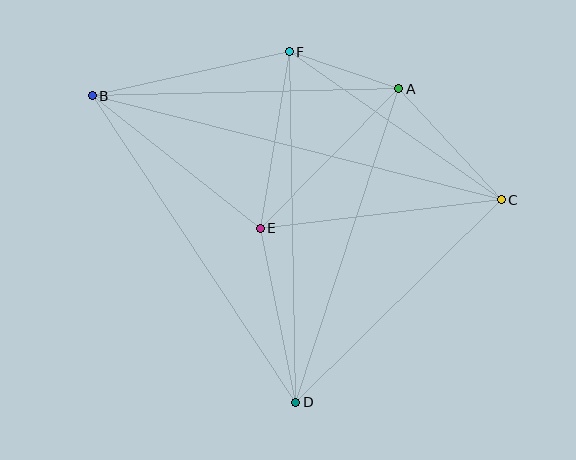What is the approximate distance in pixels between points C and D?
The distance between C and D is approximately 288 pixels.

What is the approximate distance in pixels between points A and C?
The distance between A and C is approximately 151 pixels.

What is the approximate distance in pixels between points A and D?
The distance between A and D is approximately 330 pixels.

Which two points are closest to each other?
Points A and F are closest to each other.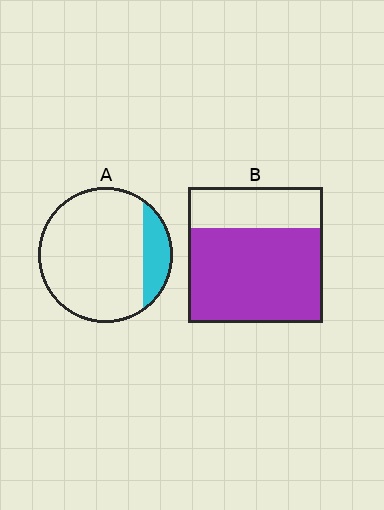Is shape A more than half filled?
No.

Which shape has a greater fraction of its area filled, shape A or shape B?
Shape B.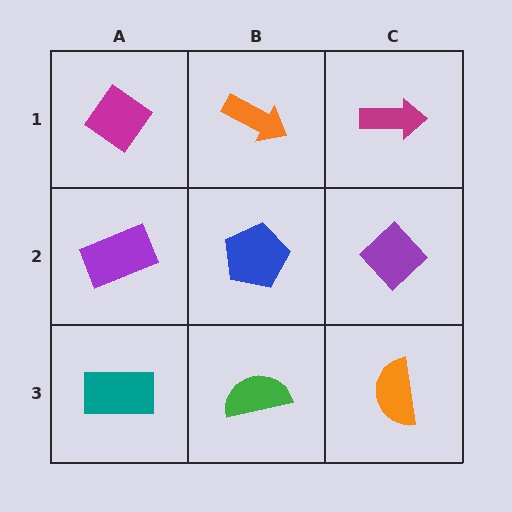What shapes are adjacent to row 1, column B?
A blue pentagon (row 2, column B), a magenta diamond (row 1, column A), a magenta arrow (row 1, column C).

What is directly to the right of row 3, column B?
An orange semicircle.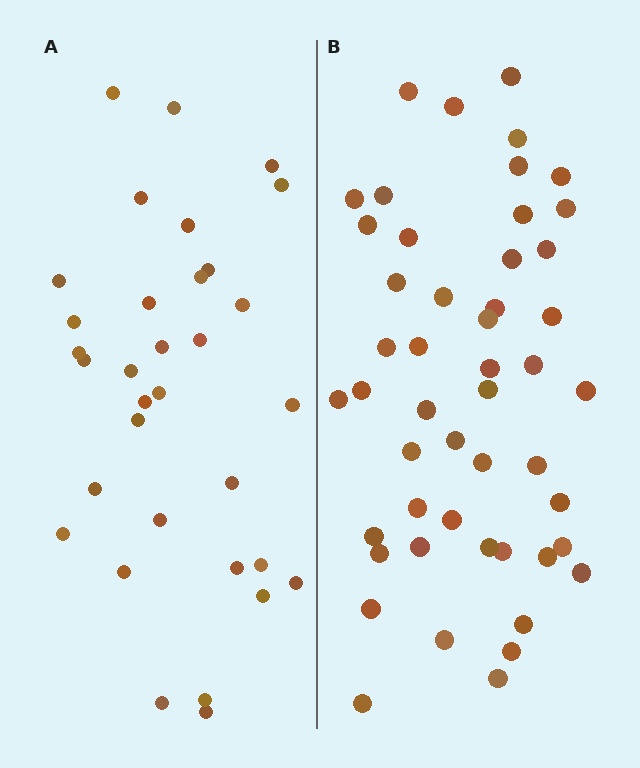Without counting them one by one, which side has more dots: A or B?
Region B (the right region) has more dots.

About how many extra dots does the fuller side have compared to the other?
Region B has approximately 15 more dots than region A.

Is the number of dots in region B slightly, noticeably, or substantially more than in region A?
Region B has substantially more. The ratio is roughly 1.5 to 1.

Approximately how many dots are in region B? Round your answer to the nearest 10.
About 50 dots. (The exact count is 49, which rounds to 50.)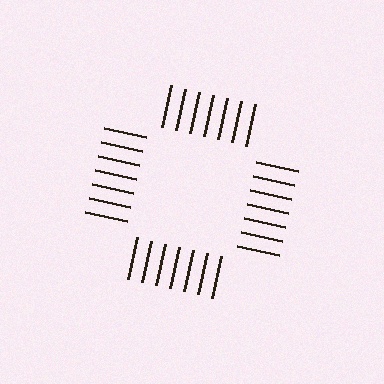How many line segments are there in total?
28 — 7 along each of the 4 edges.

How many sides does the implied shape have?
4 sides — the line-ends trace a square.